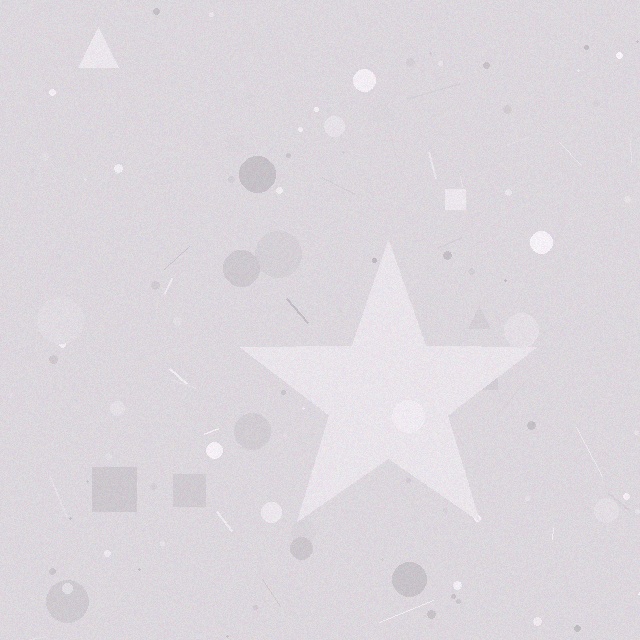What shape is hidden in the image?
A star is hidden in the image.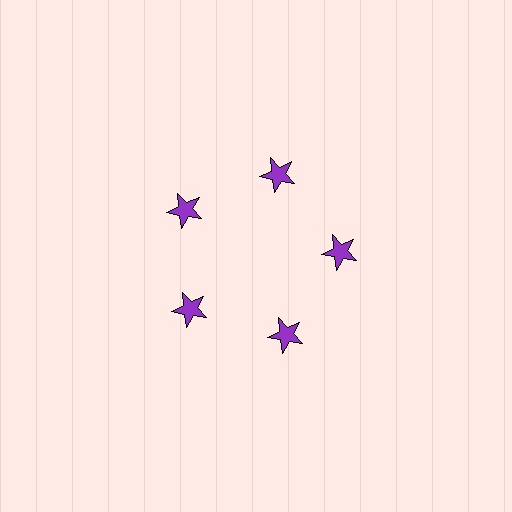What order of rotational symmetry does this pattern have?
This pattern has 5-fold rotational symmetry.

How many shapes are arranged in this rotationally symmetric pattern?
There are 5 shapes, arranged in 5 groups of 1.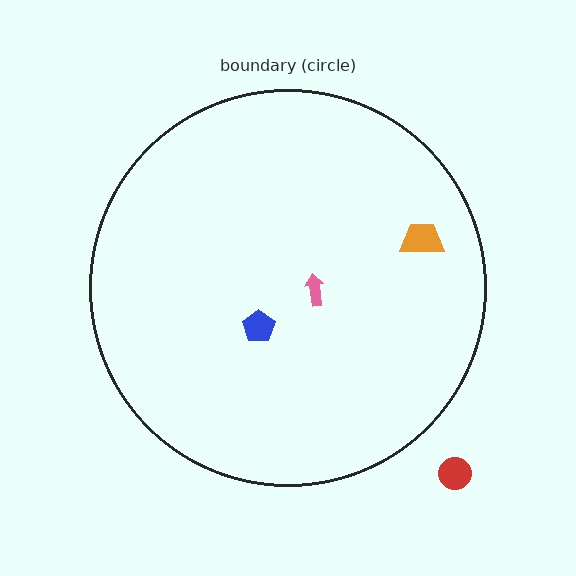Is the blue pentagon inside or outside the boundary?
Inside.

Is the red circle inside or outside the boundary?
Outside.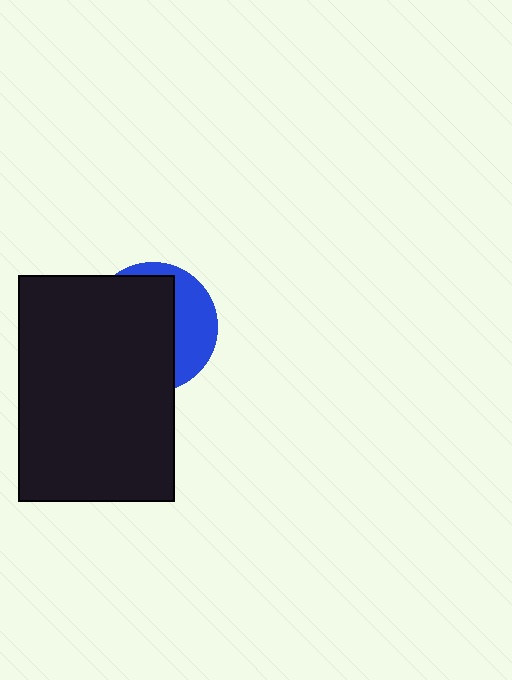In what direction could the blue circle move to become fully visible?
The blue circle could move right. That would shift it out from behind the black rectangle entirely.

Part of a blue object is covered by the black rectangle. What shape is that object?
It is a circle.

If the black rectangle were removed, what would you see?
You would see the complete blue circle.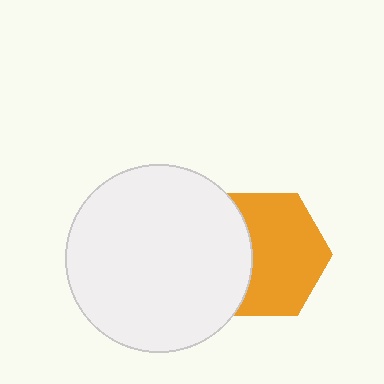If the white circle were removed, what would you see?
You would see the complete orange hexagon.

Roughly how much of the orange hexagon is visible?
Most of it is visible (roughly 65%).